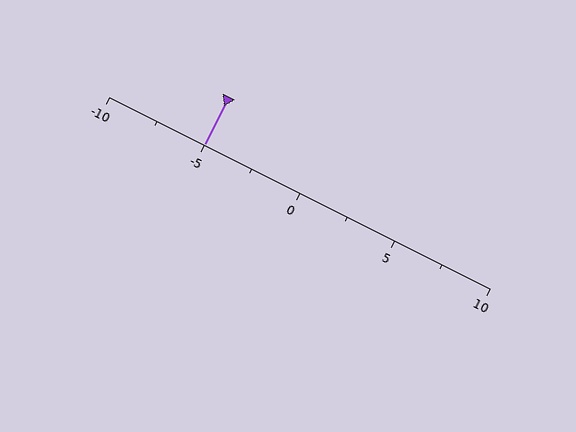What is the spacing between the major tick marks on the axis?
The major ticks are spaced 5 apart.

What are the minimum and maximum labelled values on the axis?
The axis runs from -10 to 10.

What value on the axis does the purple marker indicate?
The marker indicates approximately -5.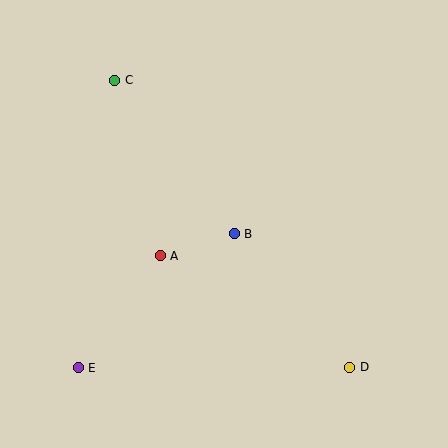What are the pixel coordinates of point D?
Point D is at (350, 367).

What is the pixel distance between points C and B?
The distance between C and B is 195 pixels.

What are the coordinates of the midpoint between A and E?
The midpoint between A and E is at (119, 312).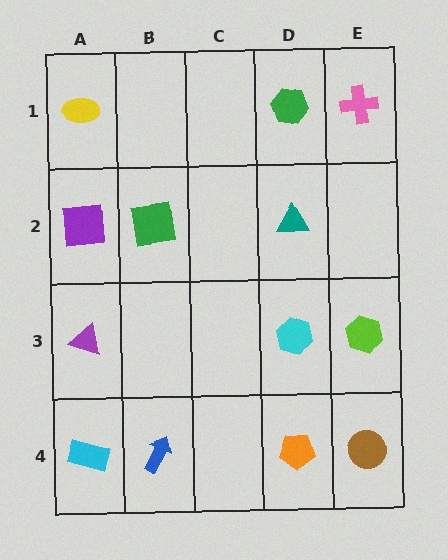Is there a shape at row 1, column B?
No, that cell is empty.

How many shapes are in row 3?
3 shapes.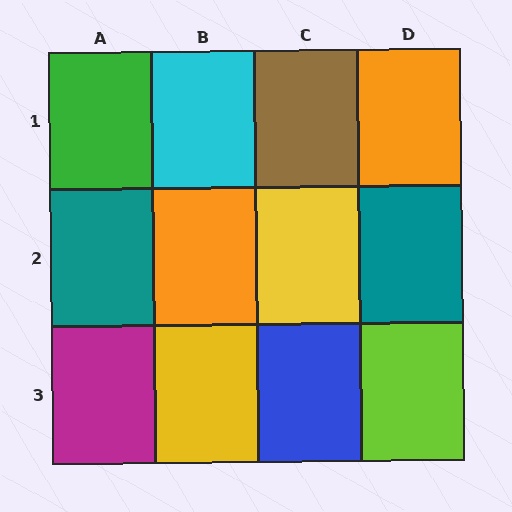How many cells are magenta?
1 cell is magenta.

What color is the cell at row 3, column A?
Magenta.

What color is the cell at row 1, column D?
Orange.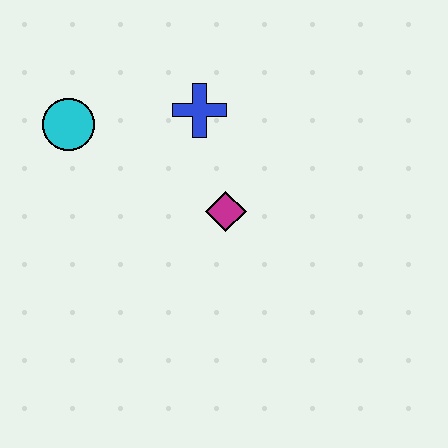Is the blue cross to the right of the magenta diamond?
No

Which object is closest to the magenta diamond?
The blue cross is closest to the magenta diamond.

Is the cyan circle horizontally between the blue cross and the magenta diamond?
No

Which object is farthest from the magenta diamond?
The cyan circle is farthest from the magenta diamond.